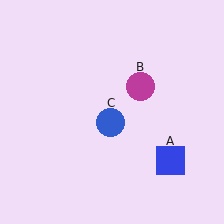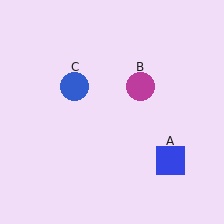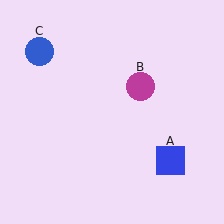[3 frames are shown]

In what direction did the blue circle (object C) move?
The blue circle (object C) moved up and to the left.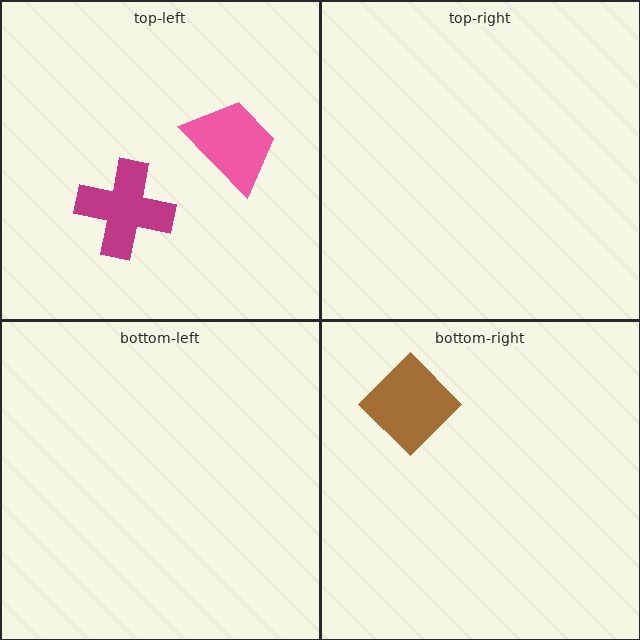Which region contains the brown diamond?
The bottom-right region.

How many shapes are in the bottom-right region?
1.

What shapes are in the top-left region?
The pink trapezoid, the magenta cross.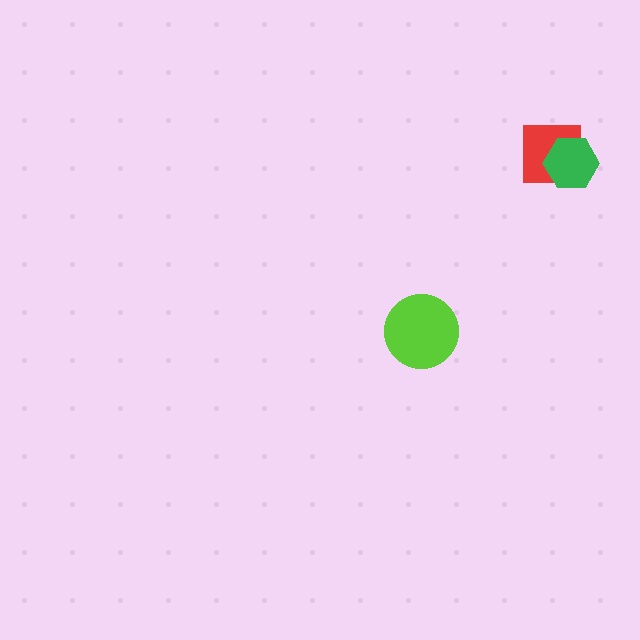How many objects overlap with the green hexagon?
1 object overlaps with the green hexagon.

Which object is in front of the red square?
The green hexagon is in front of the red square.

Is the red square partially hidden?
Yes, it is partially covered by another shape.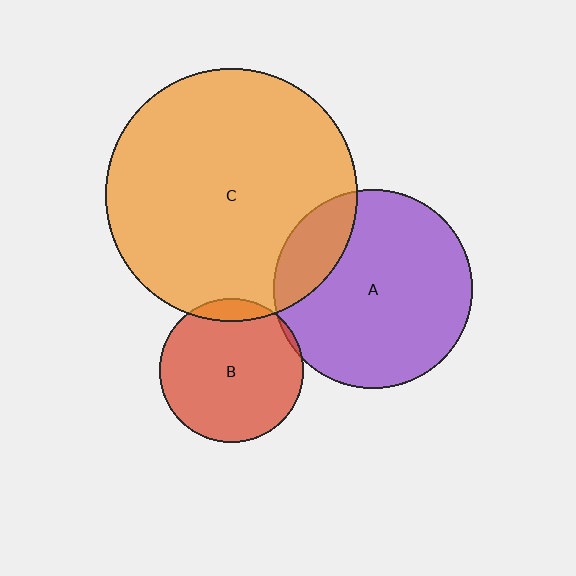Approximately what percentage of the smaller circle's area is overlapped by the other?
Approximately 20%.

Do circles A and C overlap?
Yes.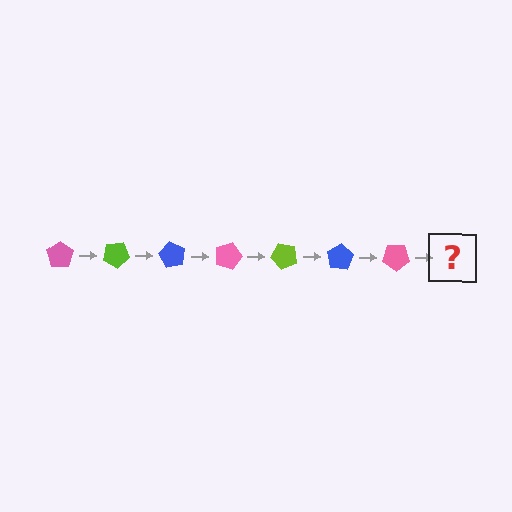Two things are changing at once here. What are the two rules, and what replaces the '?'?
The two rules are that it rotates 30 degrees each step and the color cycles through pink, lime, and blue. The '?' should be a lime pentagon, rotated 210 degrees from the start.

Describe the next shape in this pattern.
It should be a lime pentagon, rotated 210 degrees from the start.